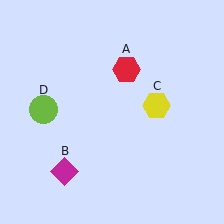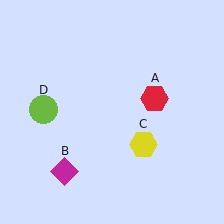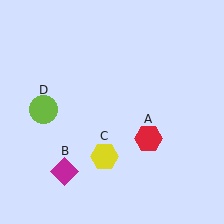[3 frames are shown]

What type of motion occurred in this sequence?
The red hexagon (object A), yellow hexagon (object C) rotated clockwise around the center of the scene.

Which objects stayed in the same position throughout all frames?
Magenta diamond (object B) and lime circle (object D) remained stationary.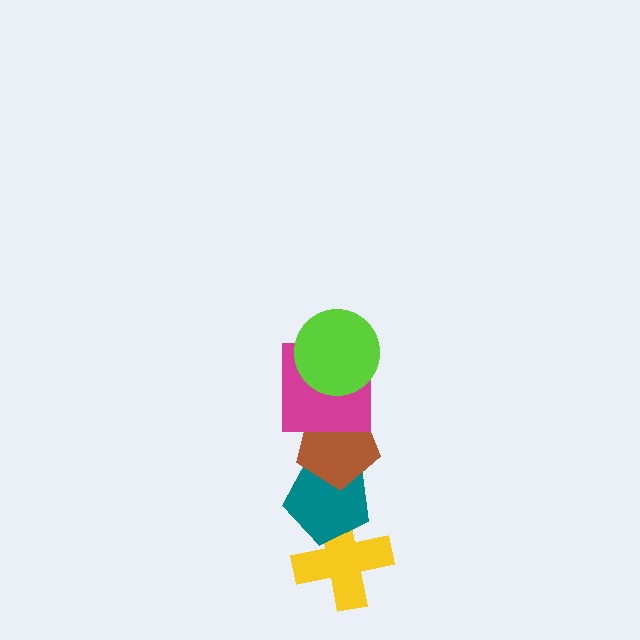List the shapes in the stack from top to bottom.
From top to bottom: the lime circle, the magenta square, the brown pentagon, the teal pentagon, the yellow cross.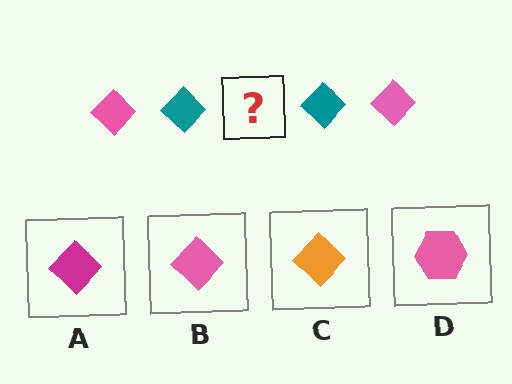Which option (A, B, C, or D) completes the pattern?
B.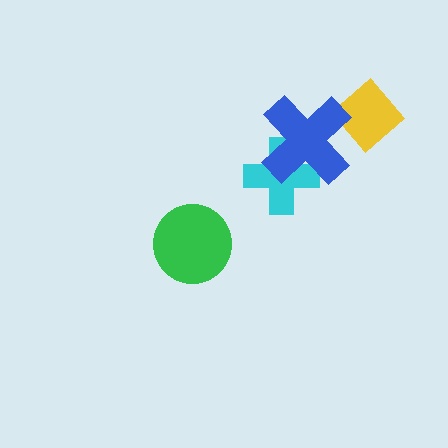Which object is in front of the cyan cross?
The blue cross is in front of the cyan cross.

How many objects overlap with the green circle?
0 objects overlap with the green circle.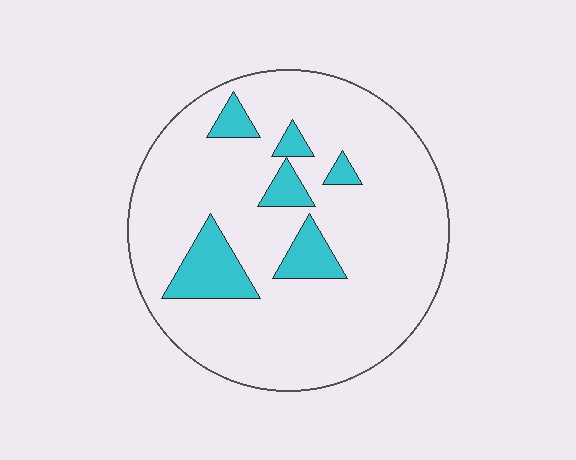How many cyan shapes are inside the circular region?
6.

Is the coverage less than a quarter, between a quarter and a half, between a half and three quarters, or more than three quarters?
Less than a quarter.